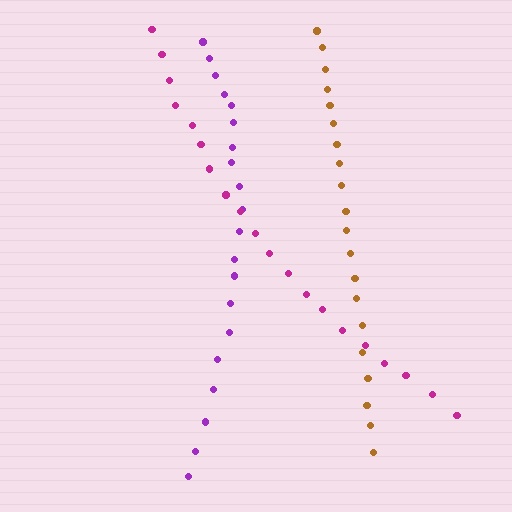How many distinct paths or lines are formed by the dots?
There are 3 distinct paths.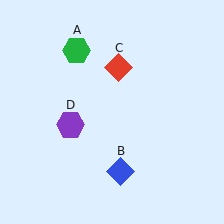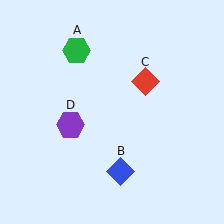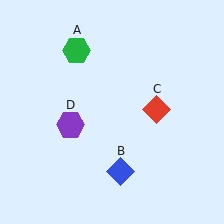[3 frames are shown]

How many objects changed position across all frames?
1 object changed position: red diamond (object C).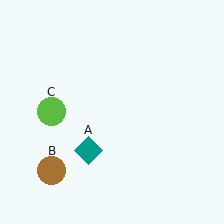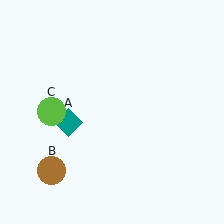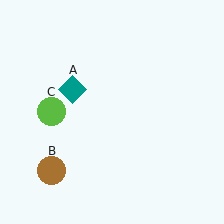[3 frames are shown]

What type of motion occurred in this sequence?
The teal diamond (object A) rotated clockwise around the center of the scene.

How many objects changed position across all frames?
1 object changed position: teal diamond (object A).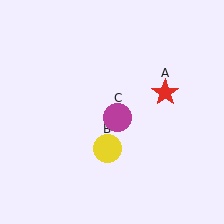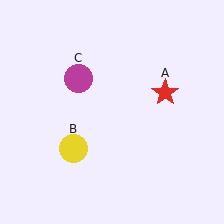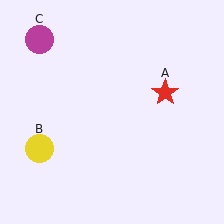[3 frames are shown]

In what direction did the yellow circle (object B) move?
The yellow circle (object B) moved left.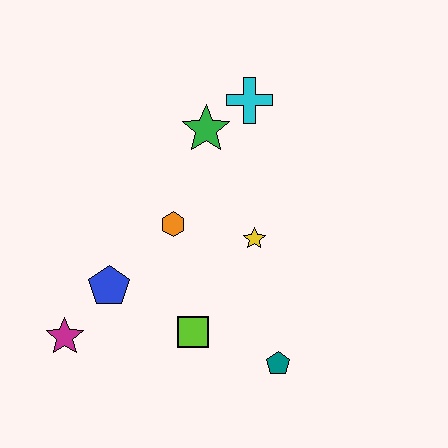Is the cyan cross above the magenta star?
Yes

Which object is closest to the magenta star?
The blue pentagon is closest to the magenta star.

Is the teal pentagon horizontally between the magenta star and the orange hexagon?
No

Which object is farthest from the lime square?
The cyan cross is farthest from the lime square.